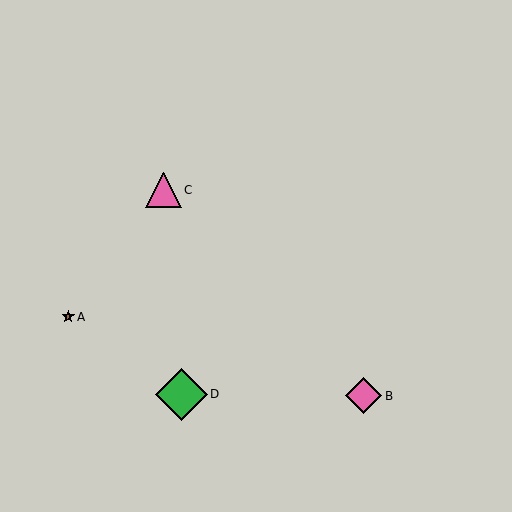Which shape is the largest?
The green diamond (labeled D) is the largest.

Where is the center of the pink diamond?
The center of the pink diamond is at (364, 396).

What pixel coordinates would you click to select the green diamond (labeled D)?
Click at (181, 394) to select the green diamond D.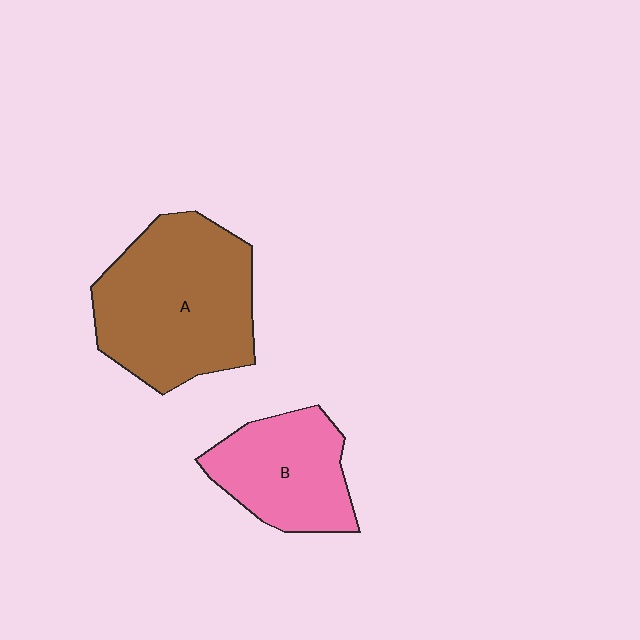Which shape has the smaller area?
Shape B (pink).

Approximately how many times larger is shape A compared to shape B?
Approximately 1.6 times.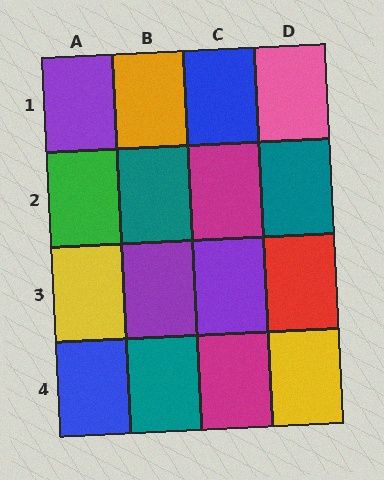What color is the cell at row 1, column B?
Orange.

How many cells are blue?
2 cells are blue.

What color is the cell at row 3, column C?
Purple.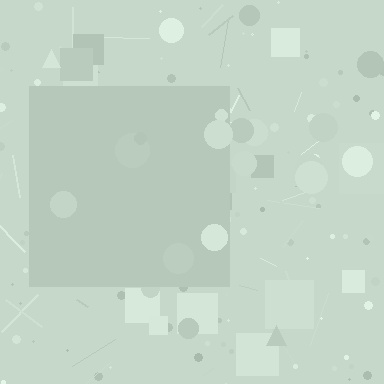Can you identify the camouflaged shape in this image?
The camouflaged shape is a square.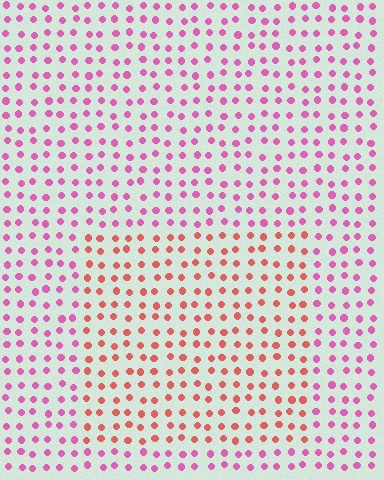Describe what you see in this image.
The image is filled with small pink elements in a uniform arrangement. A rectangle-shaped region is visible where the elements are tinted to a slightly different hue, forming a subtle color boundary.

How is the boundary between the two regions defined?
The boundary is defined purely by a slight shift in hue (about 42 degrees). Spacing, size, and orientation are identical on both sides.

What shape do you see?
I see a rectangle.